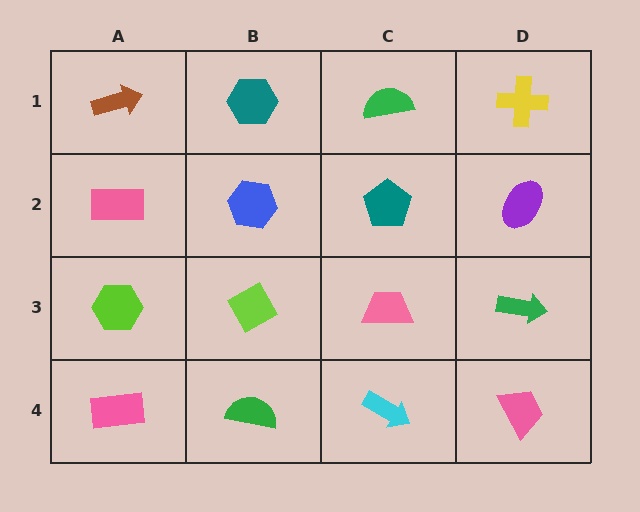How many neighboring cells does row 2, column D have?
3.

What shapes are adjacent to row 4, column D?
A green arrow (row 3, column D), a cyan arrow (row 4, column C).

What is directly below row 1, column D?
A purple ellipse.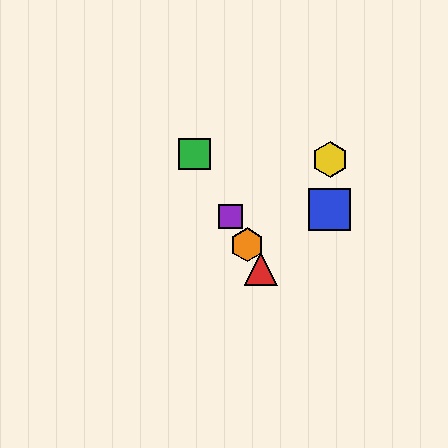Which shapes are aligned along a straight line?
The red triangle, the green square, the purple square, the orange hexagon are aligned along a straight line.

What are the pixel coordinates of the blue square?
The blue square is at (330, 209).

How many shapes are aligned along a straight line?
4 shapes (the red triangle, the green square, the purple square, the orange hexagon) are aligned along a straight line.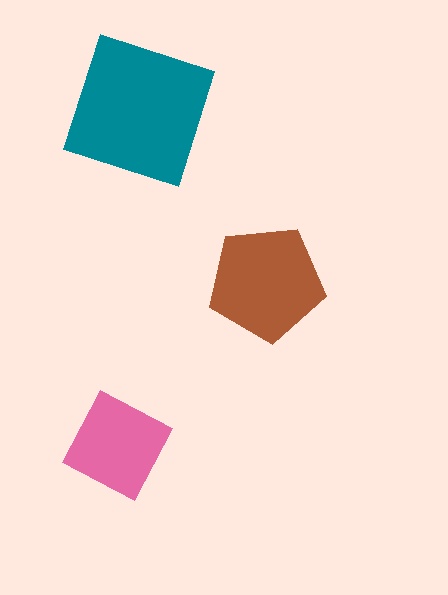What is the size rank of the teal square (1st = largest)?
1st.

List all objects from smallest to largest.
The pink diamond, the brown pentagon, the teal square.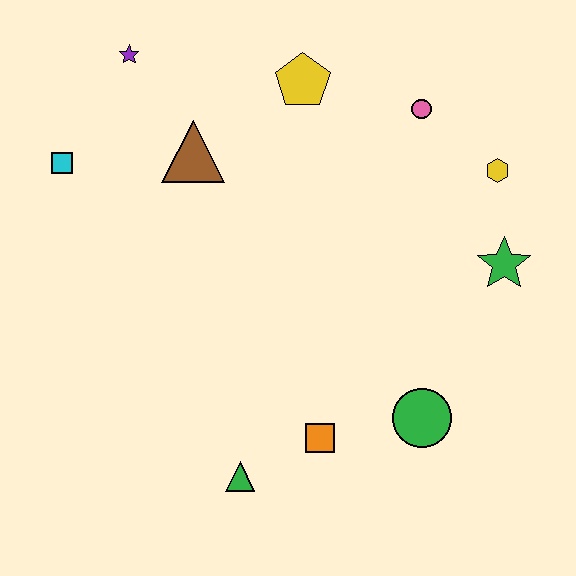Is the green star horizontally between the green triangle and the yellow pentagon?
No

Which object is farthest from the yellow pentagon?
The green triangle is farthest from the yellow pentagon.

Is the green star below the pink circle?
Yes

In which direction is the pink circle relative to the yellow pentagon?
The pink circle is to the right of the yellow pentagon.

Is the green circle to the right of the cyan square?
Yes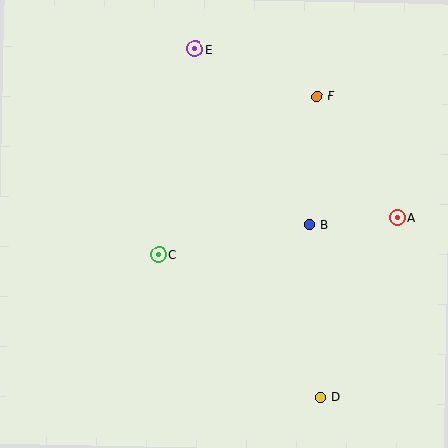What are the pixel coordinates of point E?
Point E is at (195, 49).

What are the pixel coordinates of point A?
Point A is at (397, 218).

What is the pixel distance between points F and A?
The distance between F and A is 145 pixels.